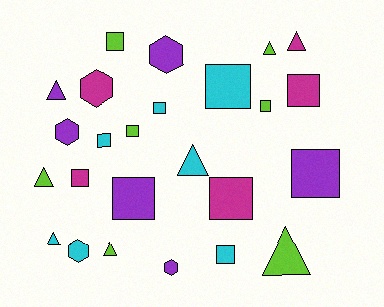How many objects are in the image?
There are 25 objects.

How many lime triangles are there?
There are 4 lime triangles.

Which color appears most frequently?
Lime, with 7 objects.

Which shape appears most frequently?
Square, with 12 objects.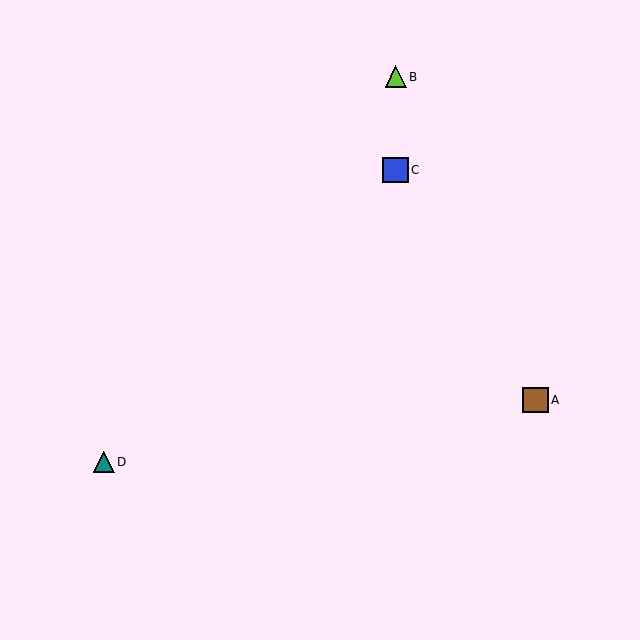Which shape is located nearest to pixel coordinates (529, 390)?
The brown square (labeled A) at (536, 400) is nearest to that location.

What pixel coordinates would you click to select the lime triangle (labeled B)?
Click at (396, 77) to select the lime triangle B.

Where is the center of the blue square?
The center of the blue square is at (395, 170).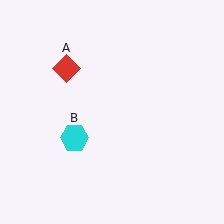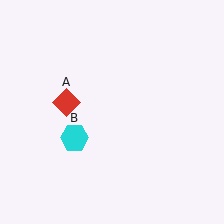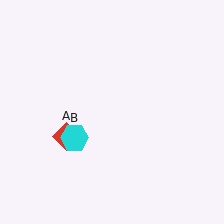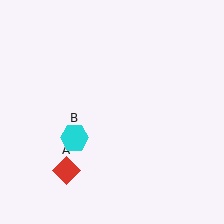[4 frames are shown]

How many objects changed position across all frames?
1 object changed position: red diamond (object A).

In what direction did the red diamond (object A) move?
The red diamond (object A) moved down.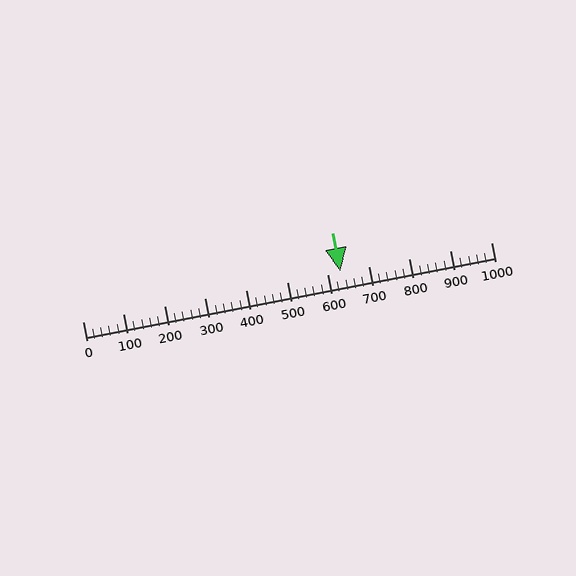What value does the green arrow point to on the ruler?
The green arrow points to approximately 631.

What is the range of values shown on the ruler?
The ruler shows values from 0 to 1000.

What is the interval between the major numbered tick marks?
The major tick marks are spaced 100 units apart.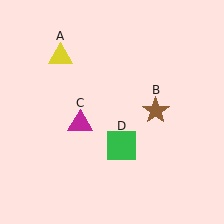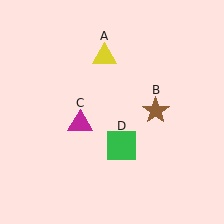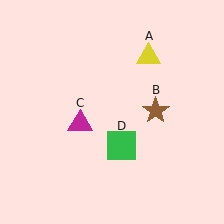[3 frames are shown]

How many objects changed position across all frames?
1 object changed position: yellow triangle (object A).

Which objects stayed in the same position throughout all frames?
Brown star (object B) and magenta triangle (object C) and green square (object D) remained stationary.